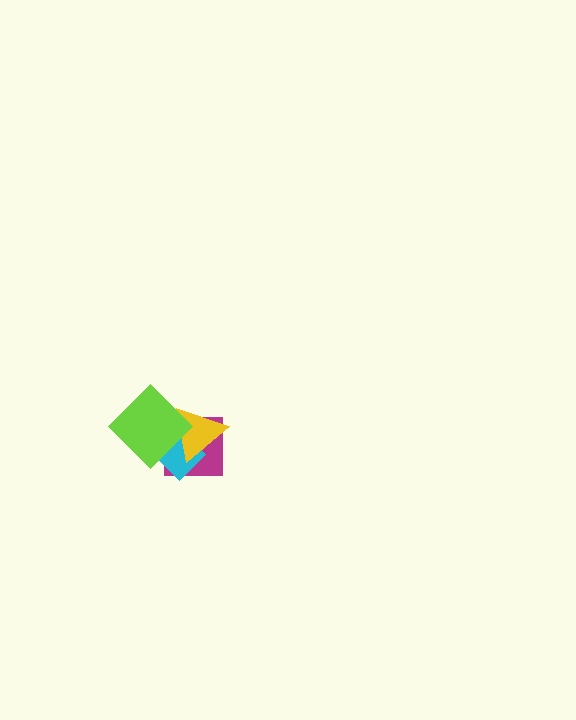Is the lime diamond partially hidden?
No, no other shape covers it.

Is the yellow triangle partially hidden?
Yes, it is partially covered by another shape.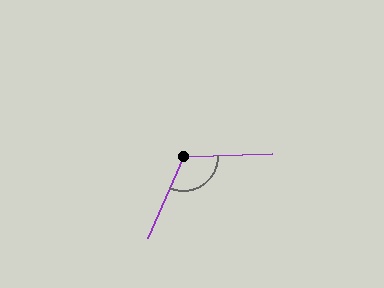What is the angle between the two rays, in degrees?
Approximately 116 degrees.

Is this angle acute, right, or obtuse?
It is obtuse.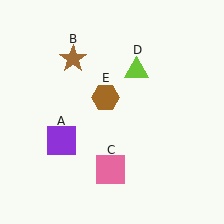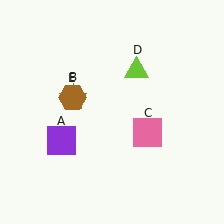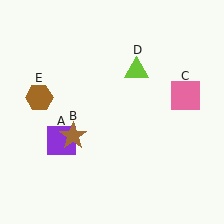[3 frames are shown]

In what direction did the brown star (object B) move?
The brown star (object B) moved down.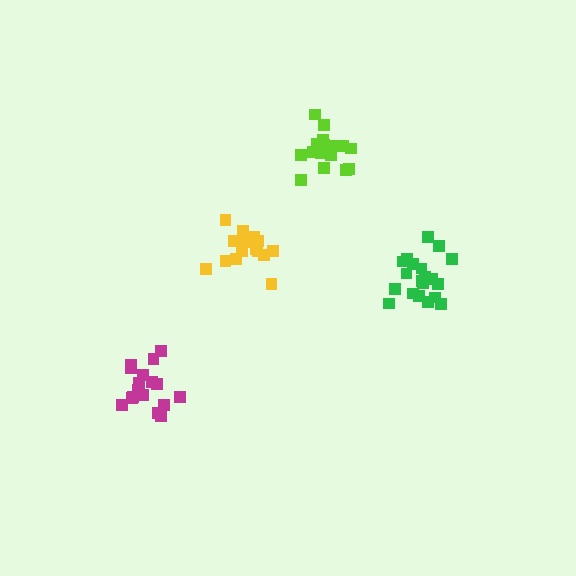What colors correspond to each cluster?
The clusters are colored: lime, green, yellow, magenta.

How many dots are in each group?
Group 1: 16 dots, Group 2: 20 dots, Group 3: 16 dots, Group 4: 17 dots (69 total).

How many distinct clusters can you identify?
There are 4 distinct clusters.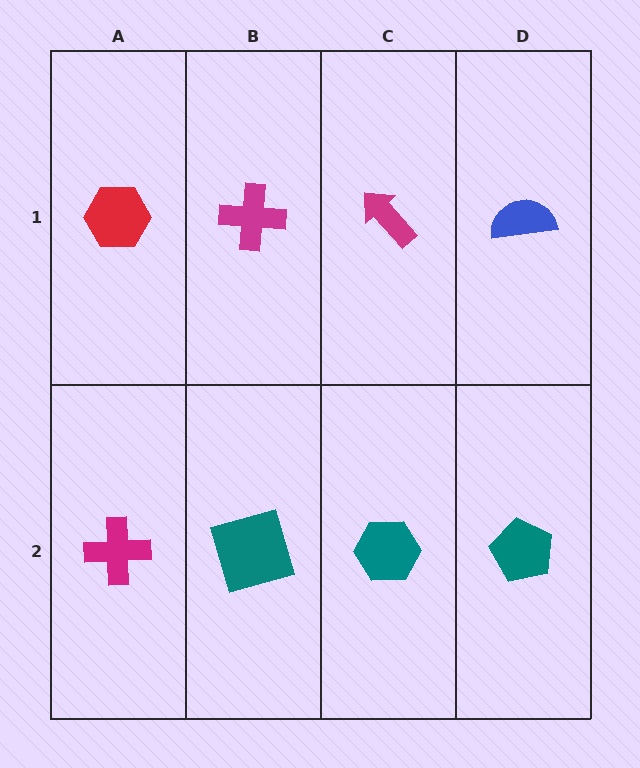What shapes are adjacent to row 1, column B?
A teal square (row 2, column B), a red hexagon (row 1, column A), a magenta arrow (row 1, column C).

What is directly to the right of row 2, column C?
A teal pentagon.